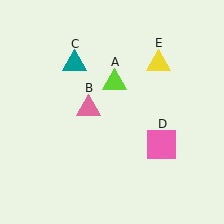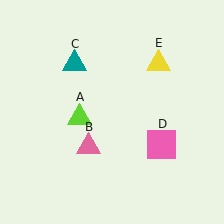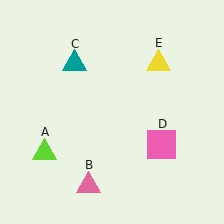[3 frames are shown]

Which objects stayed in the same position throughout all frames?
Teal triangle (object C) and pink square (object D) and yellow triangle (object E) remained stationary.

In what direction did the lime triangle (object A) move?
The lime triangle (object A) moved down and to the left.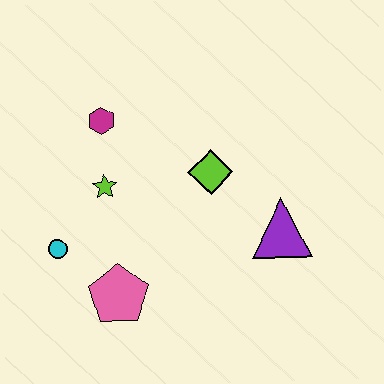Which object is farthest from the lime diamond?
The cyan circle is farthest from the lime diamond.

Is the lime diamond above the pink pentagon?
Yes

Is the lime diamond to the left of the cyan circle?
No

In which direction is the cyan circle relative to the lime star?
The cyan circle is below the lime star.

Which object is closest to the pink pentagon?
The cyan circle is closest to the pink pentagon.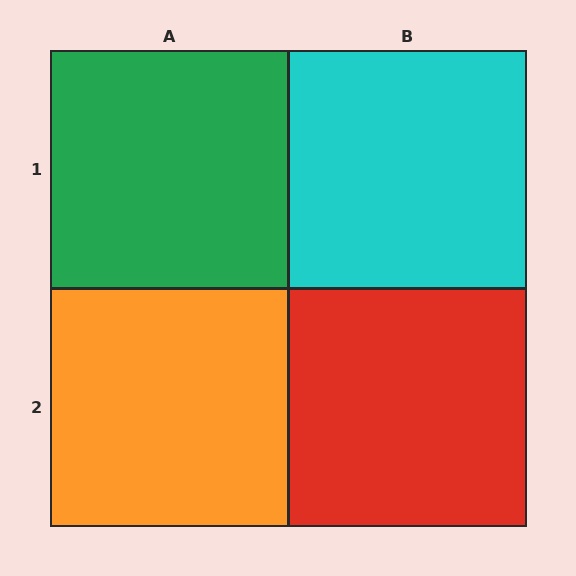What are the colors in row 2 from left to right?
Orange, red.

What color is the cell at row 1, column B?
Cyan.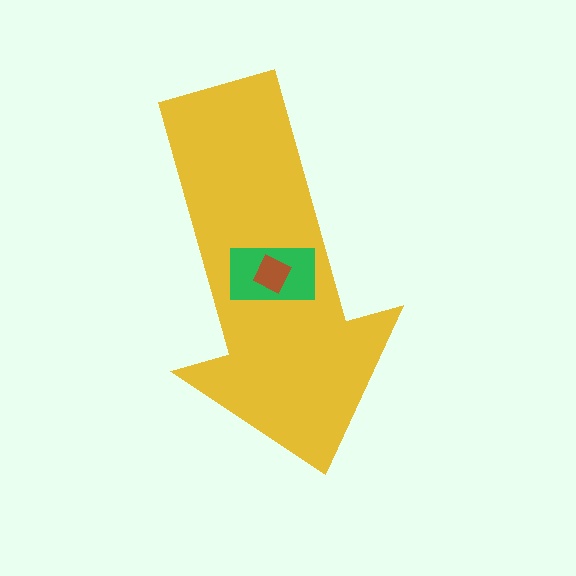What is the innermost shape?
The brown square.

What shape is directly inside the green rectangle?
The brown square.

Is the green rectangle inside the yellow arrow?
Yes.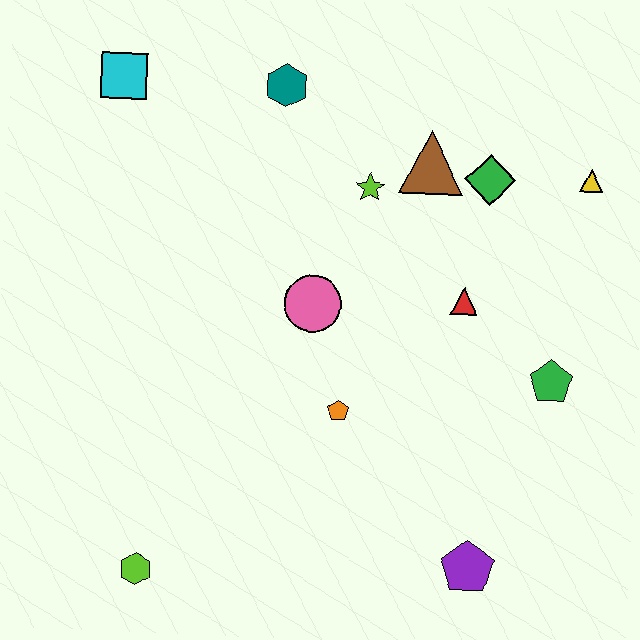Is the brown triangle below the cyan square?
Yes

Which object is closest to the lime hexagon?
The orange pentagon is closest to the lime hexagon.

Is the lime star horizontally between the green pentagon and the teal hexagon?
Yes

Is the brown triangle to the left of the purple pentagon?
Yes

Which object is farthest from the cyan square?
The purple pentagon is farthest from the cyan square.